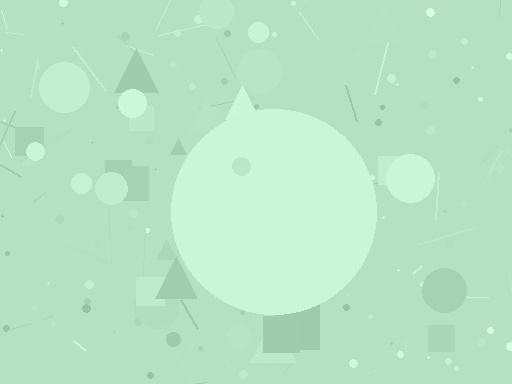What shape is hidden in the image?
A circle is hidden in the image.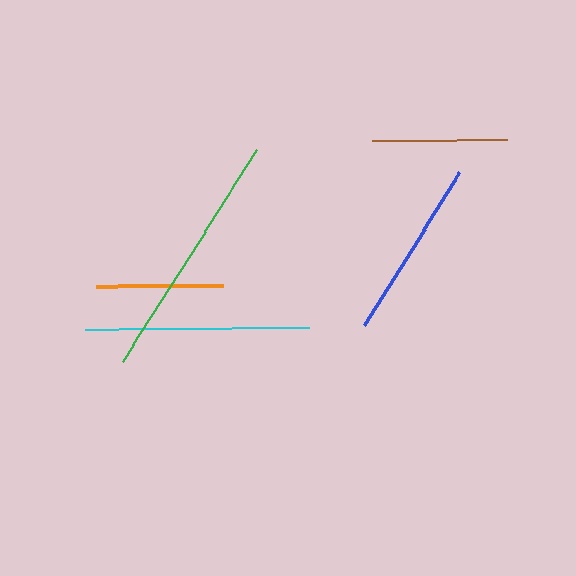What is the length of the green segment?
The green segment is approximately 251 pixels long.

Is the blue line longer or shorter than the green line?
The green line is longer than the blue line.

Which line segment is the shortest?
The orange line is the shortest at approximately 127 pixels.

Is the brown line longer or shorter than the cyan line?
The cyan line is longer than the brown line.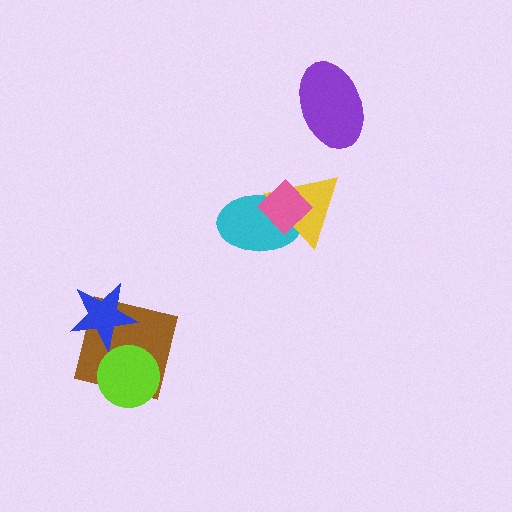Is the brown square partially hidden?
Yes, it is partially covered by another shape.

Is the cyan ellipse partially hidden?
Yes, it is partially covered by another shape.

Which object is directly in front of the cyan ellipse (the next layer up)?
The yellow triangle is directly in front of the cyan ellipse.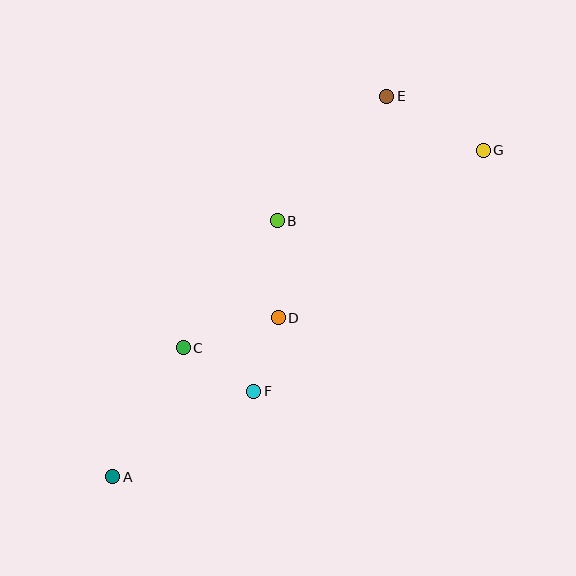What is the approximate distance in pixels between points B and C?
The distance between B and C is approximately 158 pixels.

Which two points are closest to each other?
Points D and F are closest to each other.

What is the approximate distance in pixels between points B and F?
The distance between B and F is approximately 172 pixels.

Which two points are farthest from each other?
Points A and G are farthest from each other.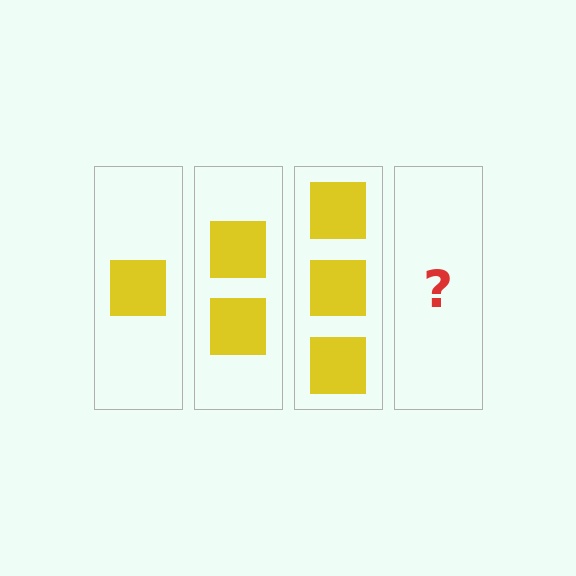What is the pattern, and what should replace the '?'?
The pattern is that each step adds one more square. The '?' should be 4 squares.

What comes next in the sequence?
The next element should be 4 squares.